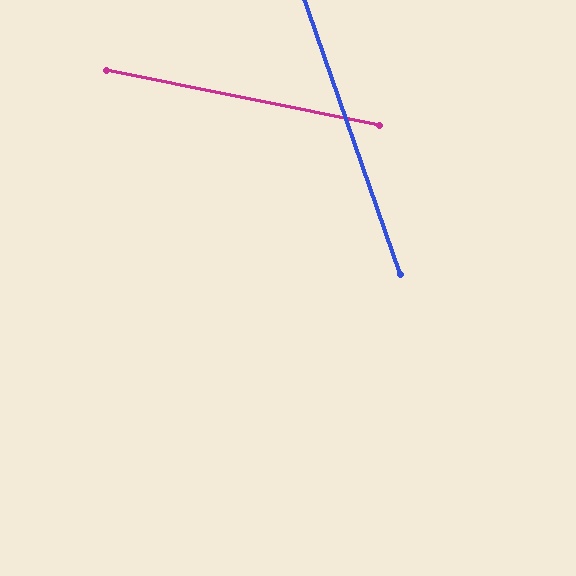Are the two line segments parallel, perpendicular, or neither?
Neither parallel nor perpendicular — they differ by about 59°.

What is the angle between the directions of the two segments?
Approximately 59 degrees.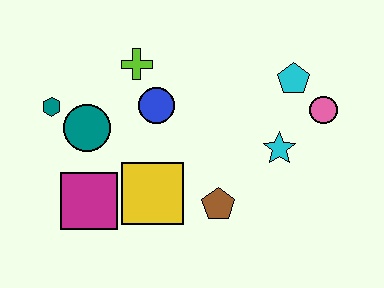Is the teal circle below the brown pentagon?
No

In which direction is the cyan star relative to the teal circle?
The cyan star is to the right of the teal circle.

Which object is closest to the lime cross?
The blue circle is closest to the lime cross.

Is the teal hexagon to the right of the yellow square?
No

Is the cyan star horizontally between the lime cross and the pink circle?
Yes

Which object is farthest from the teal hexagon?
The pink circle is farthest from the teal hexagon.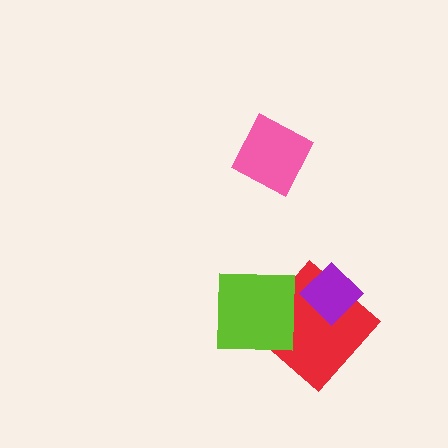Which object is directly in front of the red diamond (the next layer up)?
The lime square is directly in front of the red diamond.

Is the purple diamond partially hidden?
No, no other shape covers it.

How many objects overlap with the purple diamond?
1 object overlaps with the purple diamond.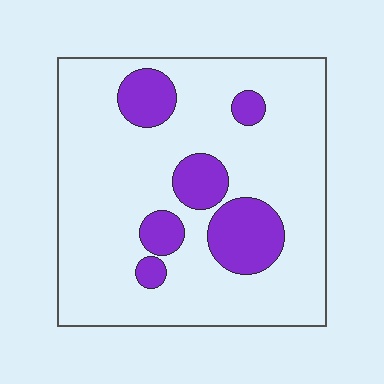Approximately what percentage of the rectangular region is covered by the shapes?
Approximately 20%.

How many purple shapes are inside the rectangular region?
6.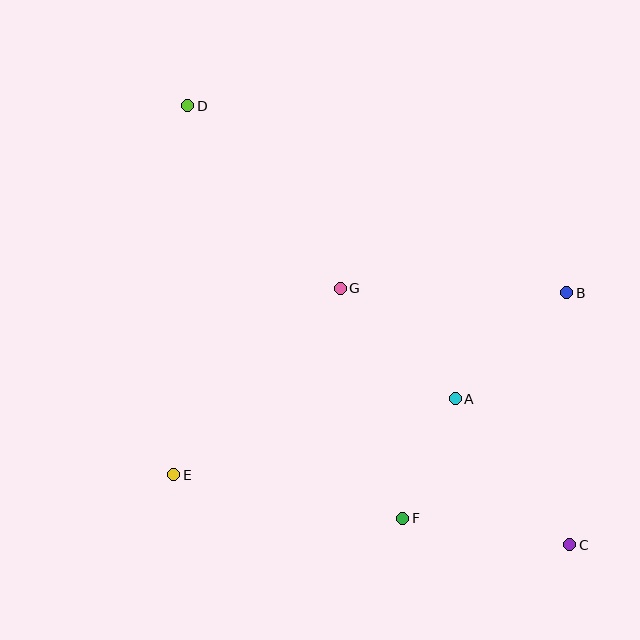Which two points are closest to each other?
Points A and F are closest to each other.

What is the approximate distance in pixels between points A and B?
The distance between A and B is approximately 154 pixels.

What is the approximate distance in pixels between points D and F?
The distance between D and F is approximately 465 pixels.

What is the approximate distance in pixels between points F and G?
The distance between F and G is approximately 239 pixels.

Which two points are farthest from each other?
Points C and D are farthest from each other.